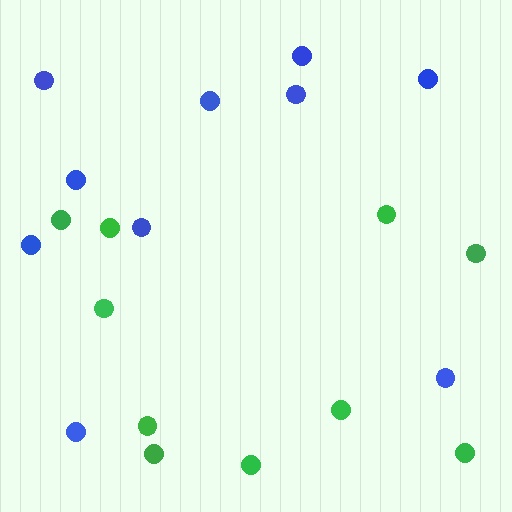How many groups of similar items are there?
There are 2 groups: one group of blue circles (10) and one group of green circles (10).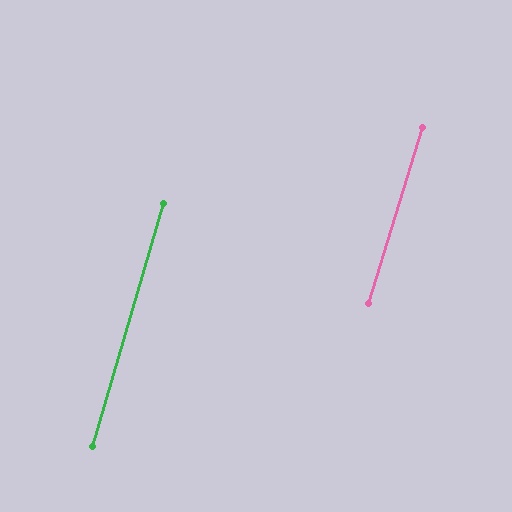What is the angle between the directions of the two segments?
Approximately 1 degree.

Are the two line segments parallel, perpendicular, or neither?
Parallel — their directions differ by only 0.7°.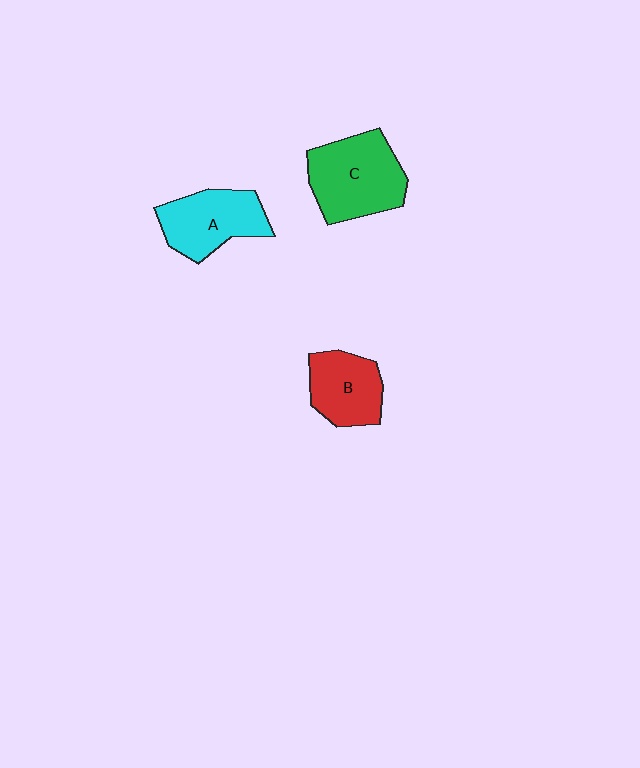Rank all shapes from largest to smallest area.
From largest to smallest: C (green), A (cyan), B (red).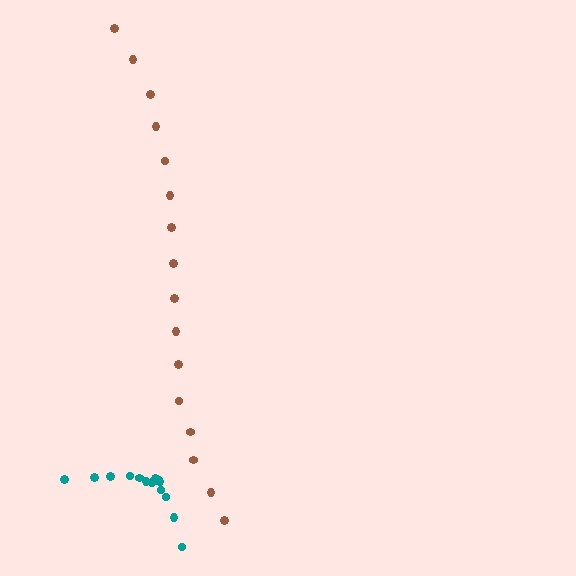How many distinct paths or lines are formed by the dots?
There are 2 distinct paths.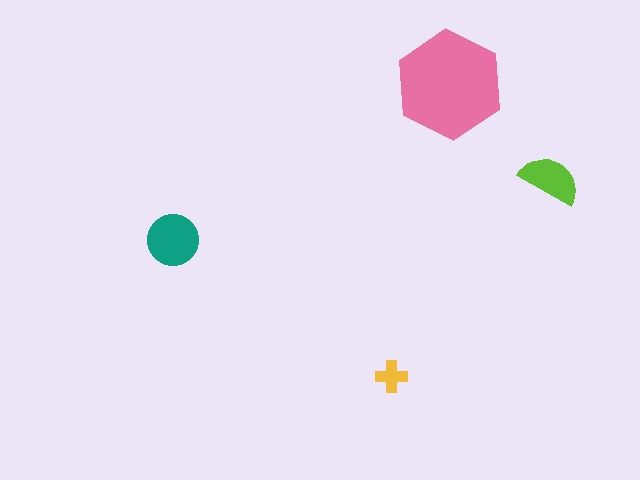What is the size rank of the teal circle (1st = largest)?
2nd.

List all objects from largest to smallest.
The pink hexagon, the teal circle, the lime semicircle, the yellow cross.